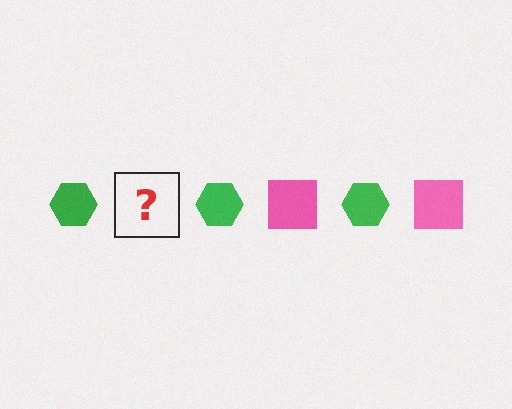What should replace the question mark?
The question mark should be replaced with a pink square.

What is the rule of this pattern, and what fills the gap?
The rule is that the pattern alternates between green hexagon and pink square. The gap should be filled with a pink square.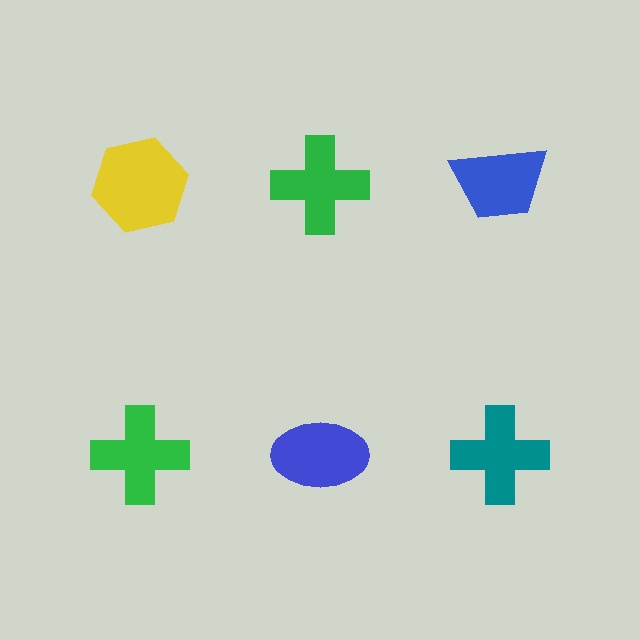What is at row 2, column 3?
A teal cross.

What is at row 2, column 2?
A blue ellipse.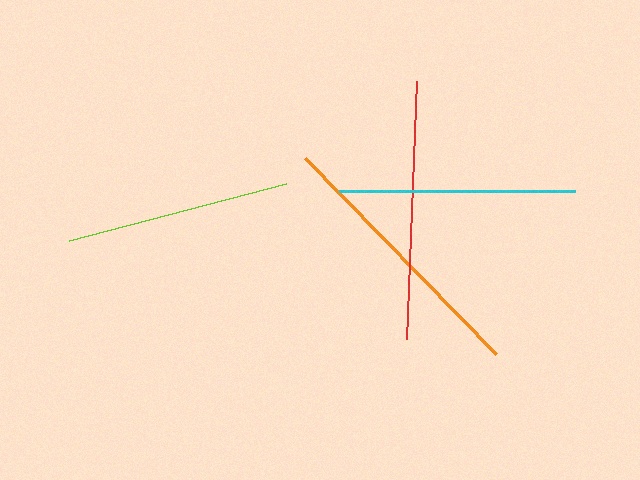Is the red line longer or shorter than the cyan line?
The red line is longer than the cyan line.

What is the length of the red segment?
The red segment is approximately 258 pixels long.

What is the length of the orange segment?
The orange segment is approximately 274 pixels long.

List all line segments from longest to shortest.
From longest to shortest: orange, red, cyan, lime.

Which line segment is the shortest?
The lime line is the shortest at approximately 224 pixels.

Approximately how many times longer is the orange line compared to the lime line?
The orange line is approximately 1.2 times the length of the lime line.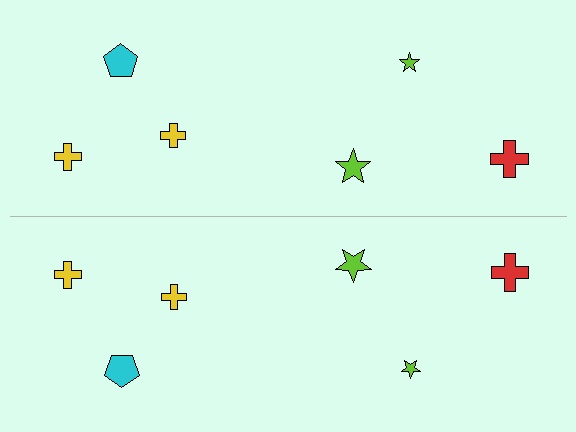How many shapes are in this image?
There are 12 shapes in this image.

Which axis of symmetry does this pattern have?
The pattern has a horizontal axis of symmetry running through the center of the image.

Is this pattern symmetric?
Yes, this pattern has bilateral (reflection) symmetry.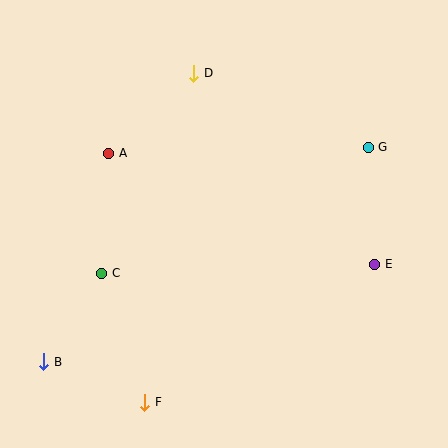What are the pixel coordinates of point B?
Point B is at (44, 362).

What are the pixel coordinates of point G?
Point G is at (368, 147).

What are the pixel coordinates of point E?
Point E is at (375, 264).